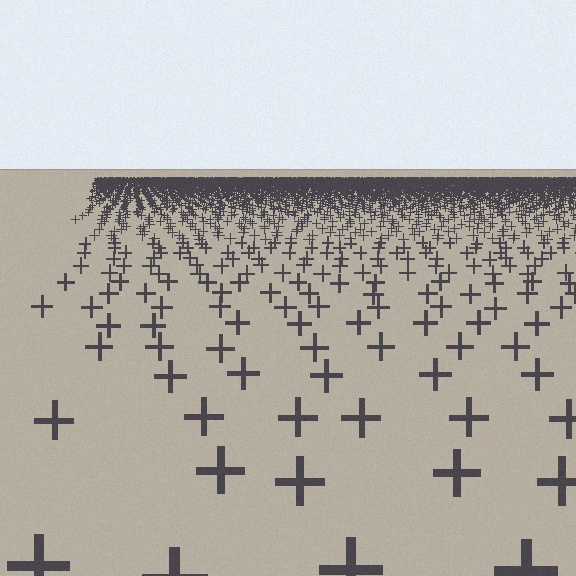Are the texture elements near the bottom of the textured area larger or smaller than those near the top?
Larger. Near the bottom, elements are closer to the viewer and appear at a bigger on-screen size.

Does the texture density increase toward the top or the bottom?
Density increases toward the top.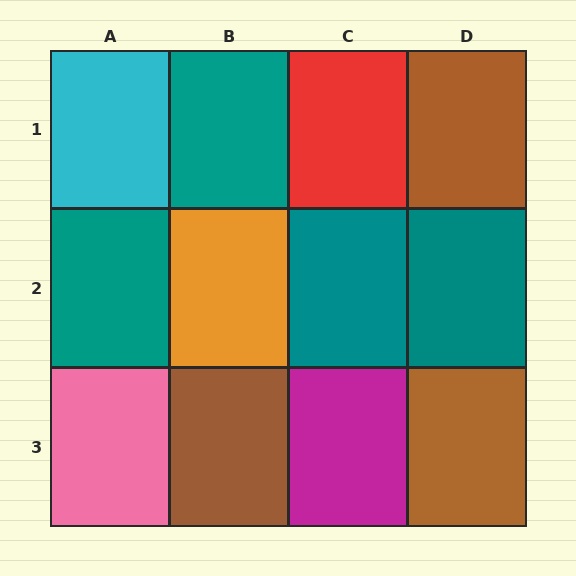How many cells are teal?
4 cells are teal.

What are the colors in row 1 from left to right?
Cyan, teal, red, brown.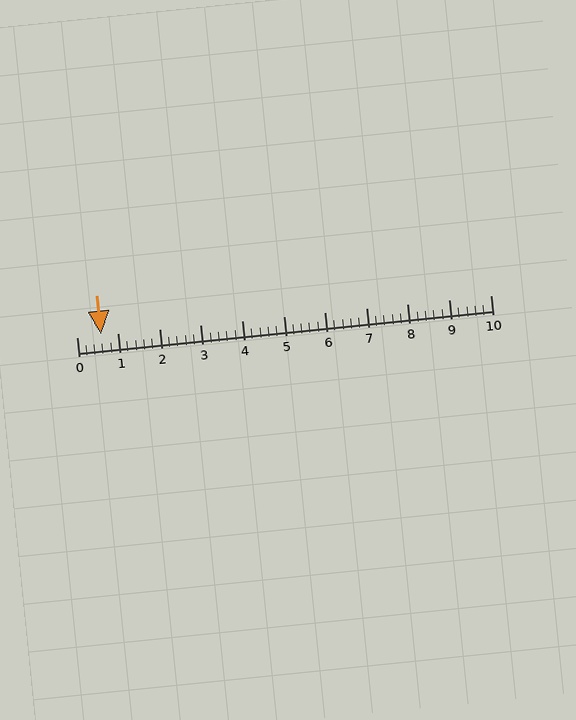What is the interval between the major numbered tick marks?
The major tick marks are spaced 1 units apart.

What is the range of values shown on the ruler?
The ruler shows values from 0 to 10.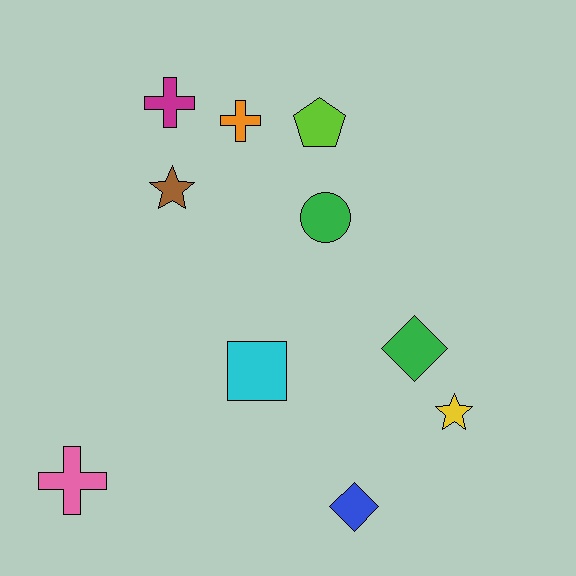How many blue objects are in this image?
There is 1 blue object.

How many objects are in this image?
There are 10 objects.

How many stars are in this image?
There are 2 stars.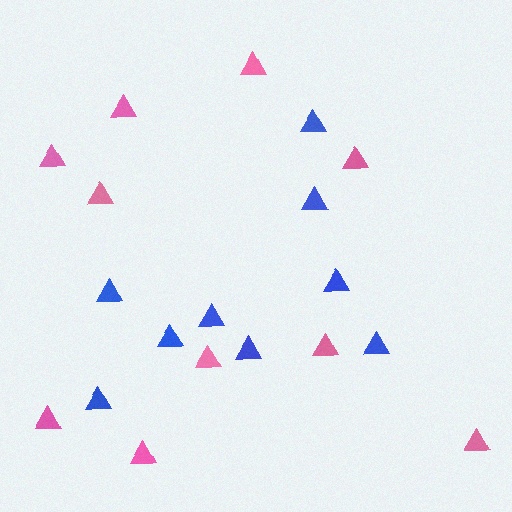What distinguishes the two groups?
There are 2 groups: one group of pink triangles (10) and one group of blue triangles (9).